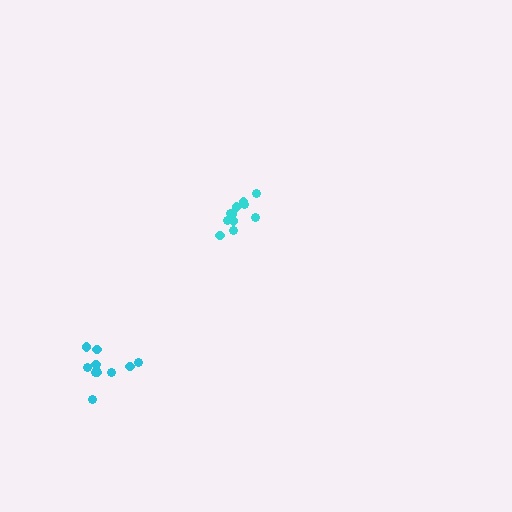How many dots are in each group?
Group 1: 11 dots, Group 2: 11 dots (22 total).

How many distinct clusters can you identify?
There are 2 distinct clusters.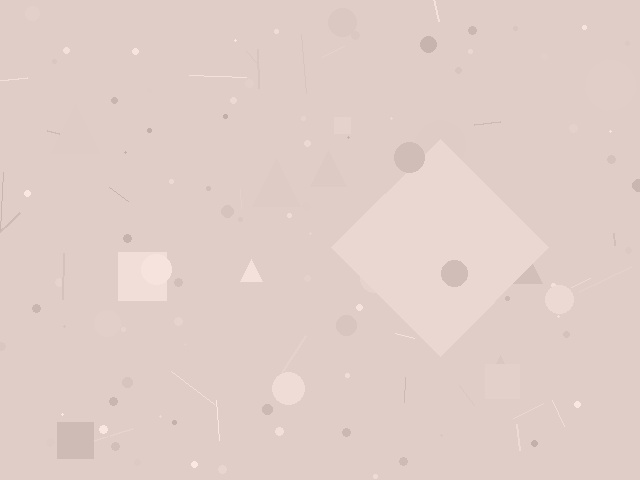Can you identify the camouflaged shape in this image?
The camouflaged shape is a diamond.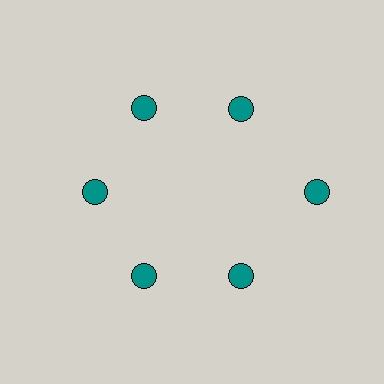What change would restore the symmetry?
The symmetry would be restored by moving it inward, back onto the ring so that all 6 circles sit at equal angles and equal distance from the center.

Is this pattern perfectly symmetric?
No. The 6 teal circles are arranged in a ring, but one element near the 3 o'clock position is pushed outward from the center, breaking the 6-fold rotational symmetry.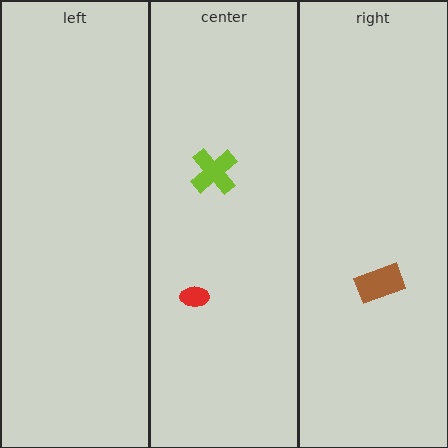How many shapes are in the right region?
1.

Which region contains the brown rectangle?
The right region.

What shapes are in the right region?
The brown rectangle.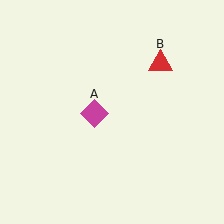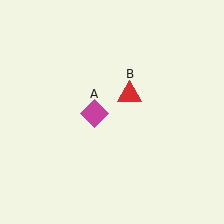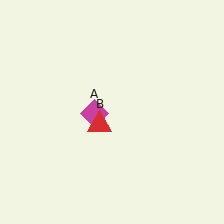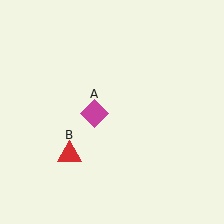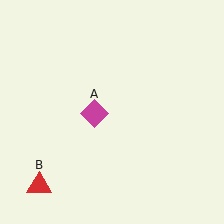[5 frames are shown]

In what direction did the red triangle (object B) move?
The red triangle (object B) moved down and to the left.